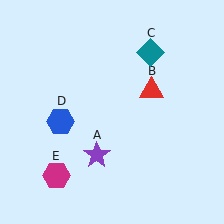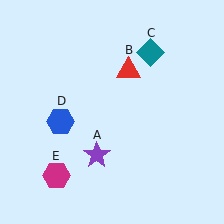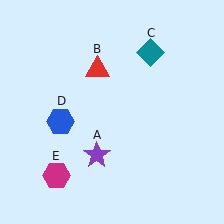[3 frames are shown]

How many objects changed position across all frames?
1 object changed position: red triangle (object B).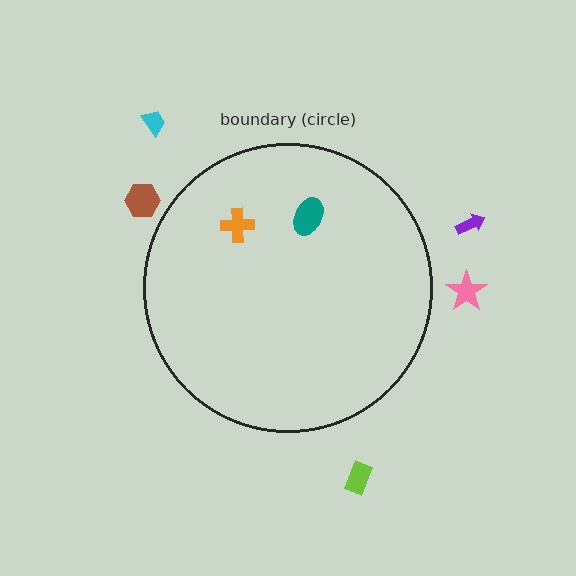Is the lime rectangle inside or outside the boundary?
Outside.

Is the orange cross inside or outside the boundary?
Inside.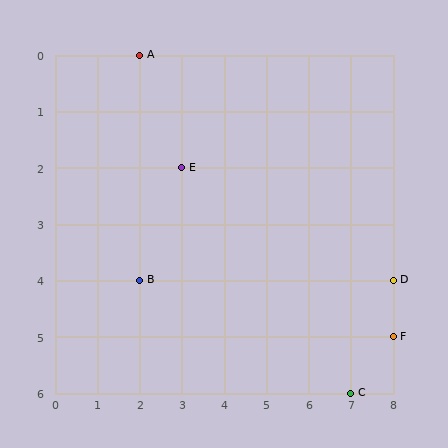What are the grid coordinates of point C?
Point C is at grid coordinates (7, 6).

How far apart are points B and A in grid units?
Points B and A are 4 rows apart.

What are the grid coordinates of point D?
Point D is at grid coordinates (8, 4).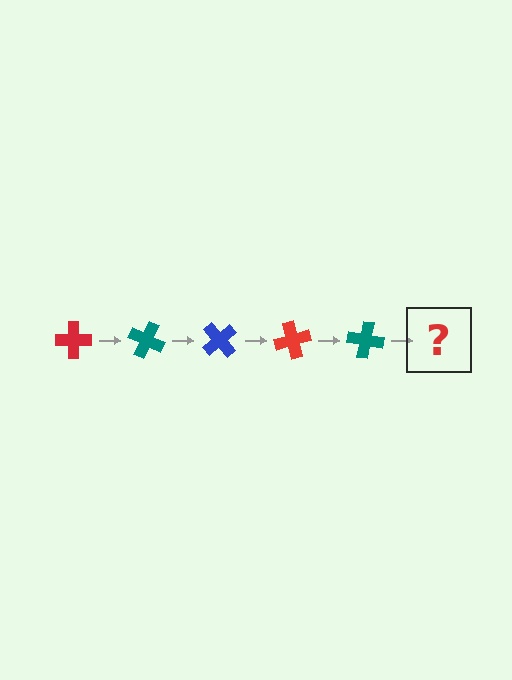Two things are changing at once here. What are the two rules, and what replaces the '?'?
The two rules are that it rotates 25 degrees each step and the color cycles through red, teal, and blue. The '?' should be a blue cross, rotated 125 degrees from the start.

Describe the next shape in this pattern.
It should be a blue cross, rotated 125 degrees from the start.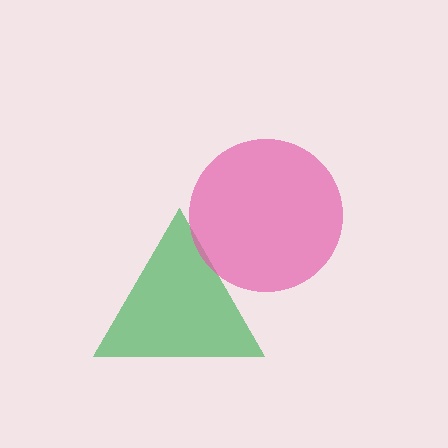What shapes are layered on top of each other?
The layered shapes are: a green triangle, a pink circle.